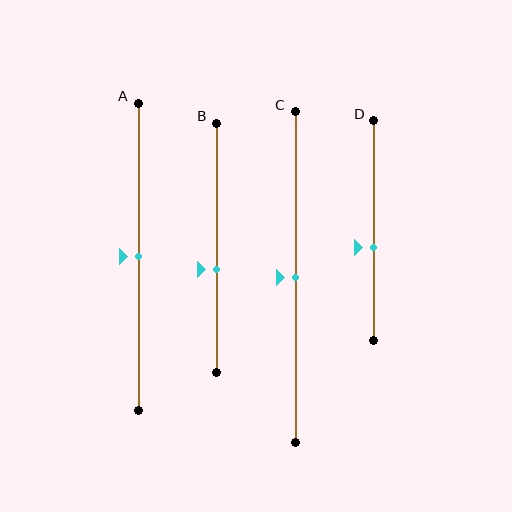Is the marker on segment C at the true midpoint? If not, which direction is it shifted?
Yes, the marker on segment C is at the true midpoint.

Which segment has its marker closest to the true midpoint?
Segment A has its marker closest to the true midpoint.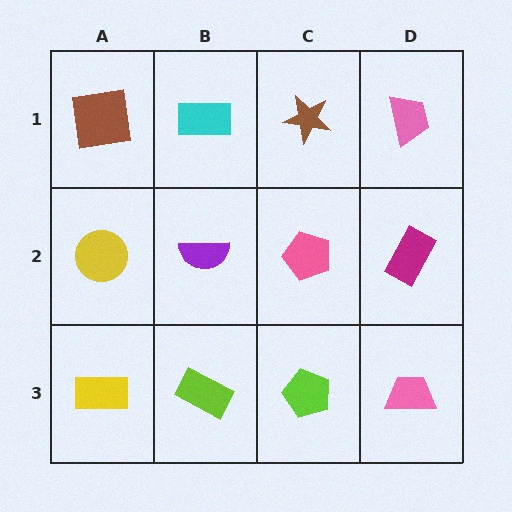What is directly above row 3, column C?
A pink pentagon.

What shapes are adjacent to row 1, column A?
A yellow circle (row 2, column A), a cyan rectangle (row 1, column B).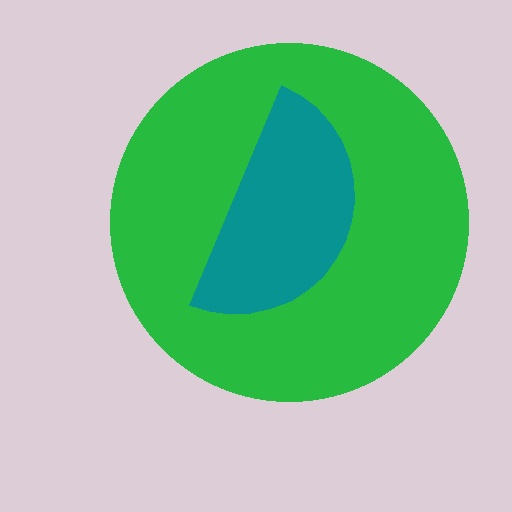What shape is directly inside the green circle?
The teal semicircle.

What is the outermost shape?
The green circle.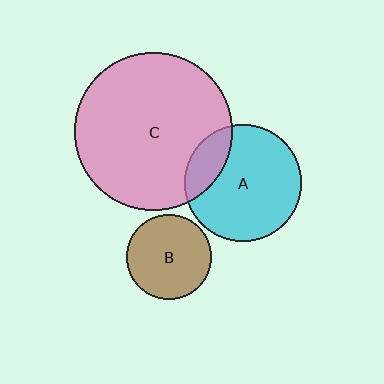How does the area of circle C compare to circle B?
Approximately 3.4 times.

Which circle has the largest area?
Circle C (pink).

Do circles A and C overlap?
Yes.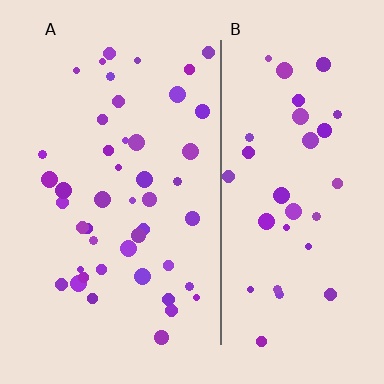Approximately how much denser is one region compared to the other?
Approximately 1.3× — region A over region B.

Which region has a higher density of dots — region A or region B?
A (the left).